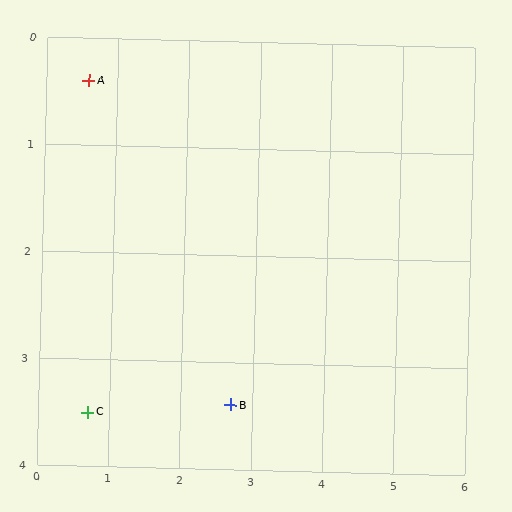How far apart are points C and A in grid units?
Points C and A are about 3.1 grid units apart.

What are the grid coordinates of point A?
Point A is at approximately (0.6, 0.4).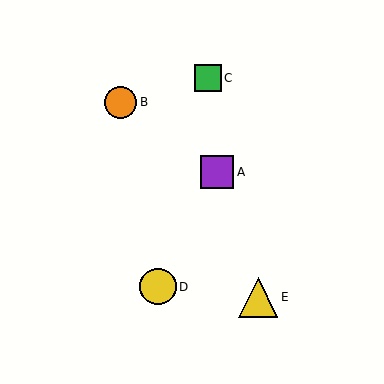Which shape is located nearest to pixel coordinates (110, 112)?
The orange circle (labeled B) at (121, 102) is nearest to that location.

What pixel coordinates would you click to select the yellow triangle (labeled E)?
Click at (258, 297) to select the yellow triangle E.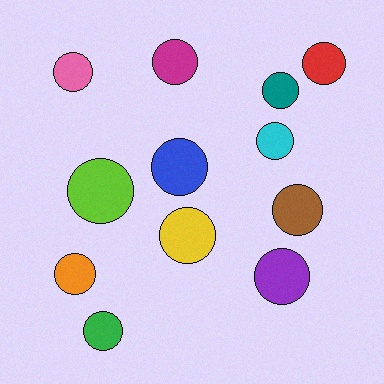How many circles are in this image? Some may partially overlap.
There are 12 circles.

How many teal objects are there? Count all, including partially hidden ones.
There is 1 teal object.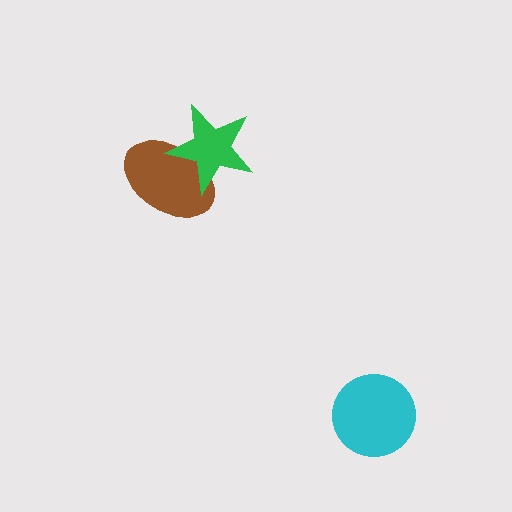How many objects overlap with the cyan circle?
0 objects overlap with the cyan circle.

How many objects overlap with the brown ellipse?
1 object overlaps with the brown ellipse.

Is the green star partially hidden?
No, no other shape covers it.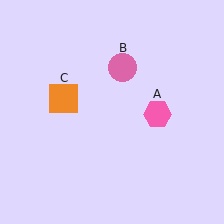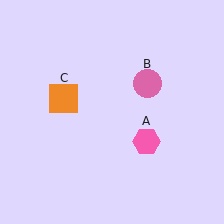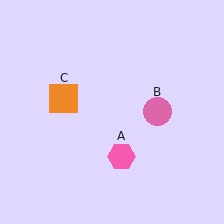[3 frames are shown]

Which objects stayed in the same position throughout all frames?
Orange square (object C) remained stationary.